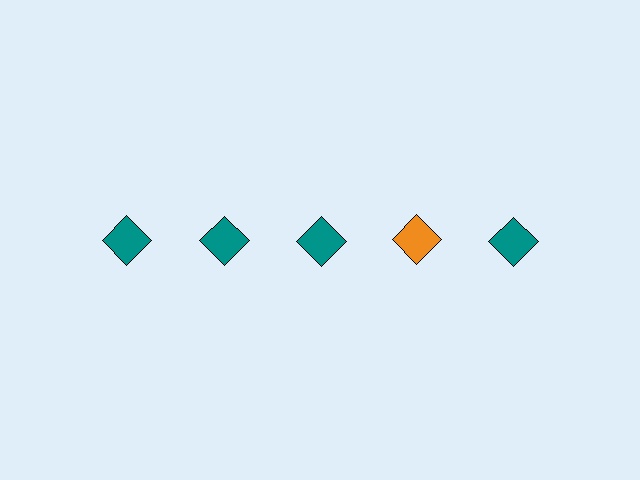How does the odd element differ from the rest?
It has a different color: orange instead of teal.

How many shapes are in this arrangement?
There are 5 shapes arranged in a grid pattern.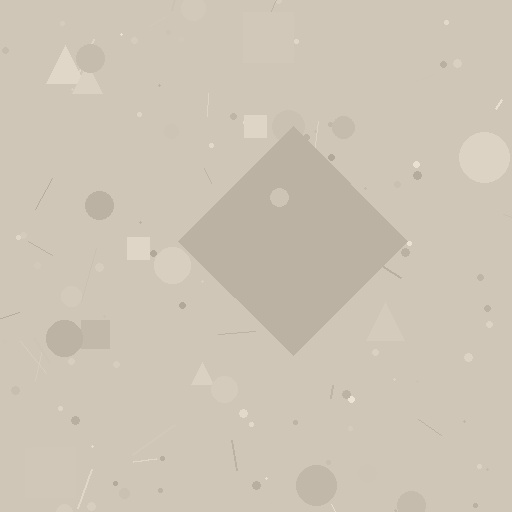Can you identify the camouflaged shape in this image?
The camouflaged shape is a diamond.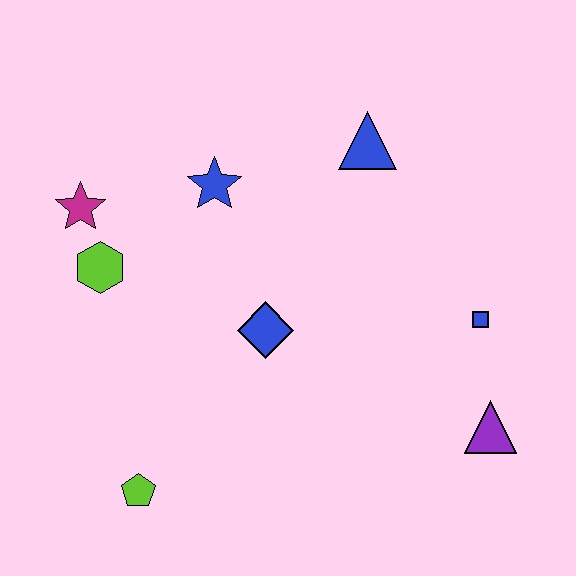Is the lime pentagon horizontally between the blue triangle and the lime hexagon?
Yes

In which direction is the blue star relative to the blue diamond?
The blue star is above the blue diamond.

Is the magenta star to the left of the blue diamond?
Yes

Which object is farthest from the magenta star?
The purple triangle is farthest from the magenta star.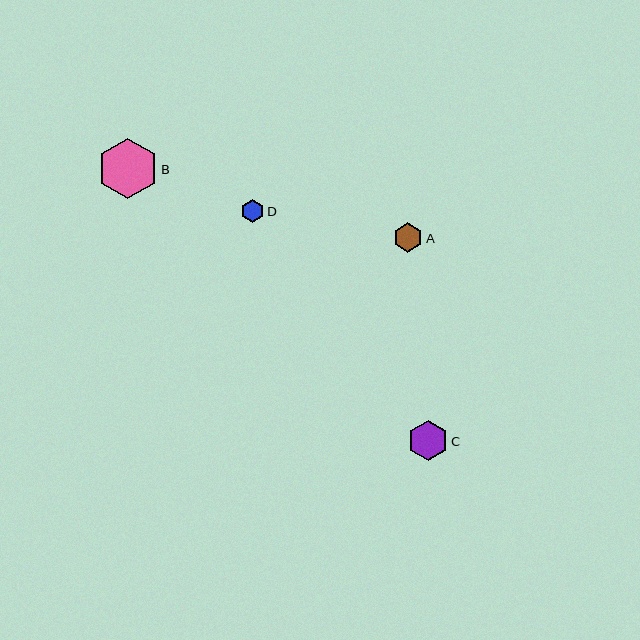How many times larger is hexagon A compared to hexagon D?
Hexagon A is approximately 1.3 times the size of hexagon D.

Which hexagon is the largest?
Hexagon B is the largest with a size of approximately 60 pixels.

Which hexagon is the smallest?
Hexagon D is the smallest with a size of approximately 23 pixels.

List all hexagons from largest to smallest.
From largest to smallest: B, C, A, D.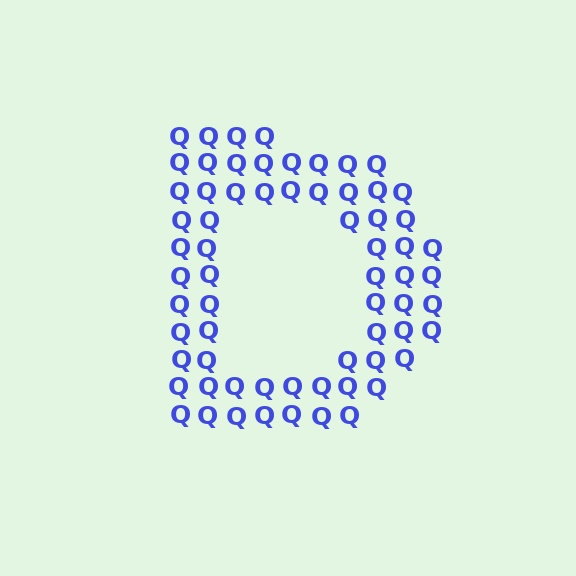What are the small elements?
The small elements are letter Q's.